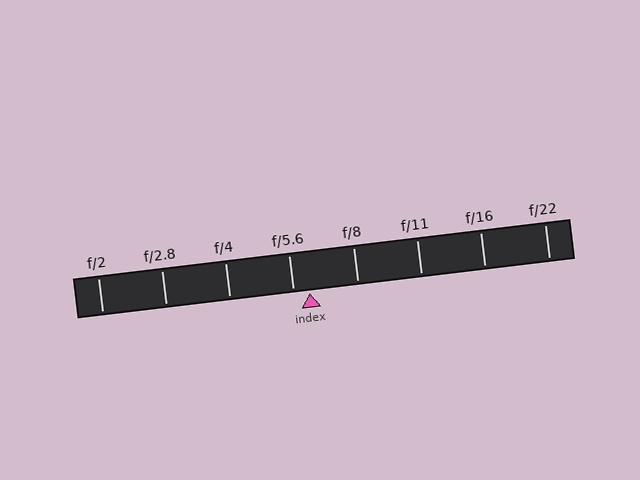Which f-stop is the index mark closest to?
The index mark is closest to f/5.6.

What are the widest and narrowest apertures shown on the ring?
The widest aperture shown is f/2 and the narrowest is f/22.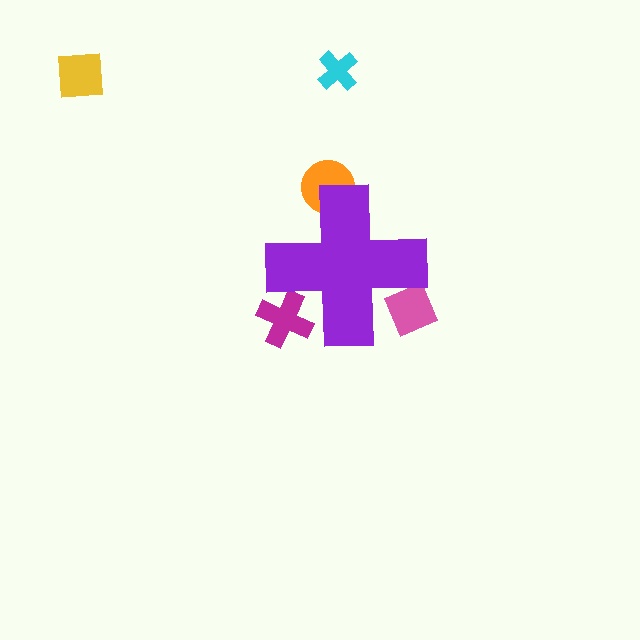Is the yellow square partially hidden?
No, the yellow square is fully visible.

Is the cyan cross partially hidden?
No, the cyan cross is fully visible.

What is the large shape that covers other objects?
A purple cross.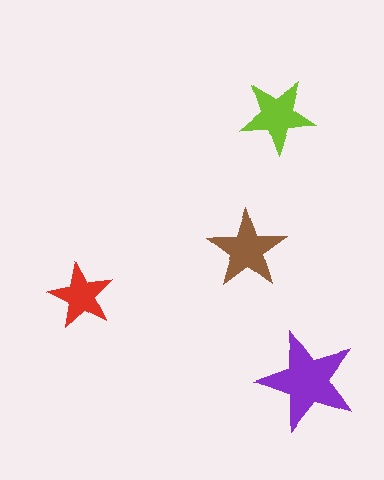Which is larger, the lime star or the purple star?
The purple one.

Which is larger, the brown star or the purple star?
The purple one.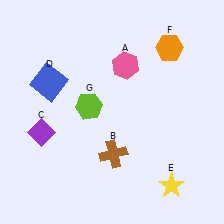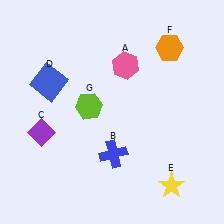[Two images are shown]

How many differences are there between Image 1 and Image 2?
There is 1 difference between the two images.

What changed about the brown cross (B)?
In Image 1, B is brown. In Image 2, it changed to blue.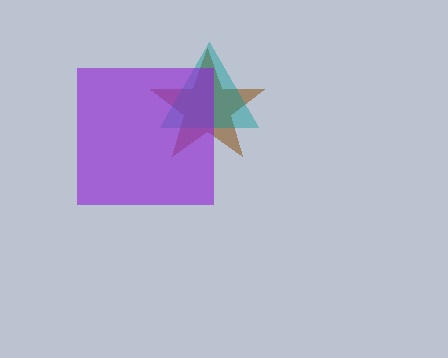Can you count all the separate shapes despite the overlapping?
Yes, there are 3 separate shapes.